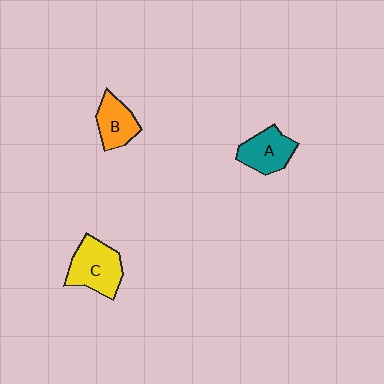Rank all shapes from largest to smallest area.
From largest to smallest: C (yellow), A (teal), B (orange).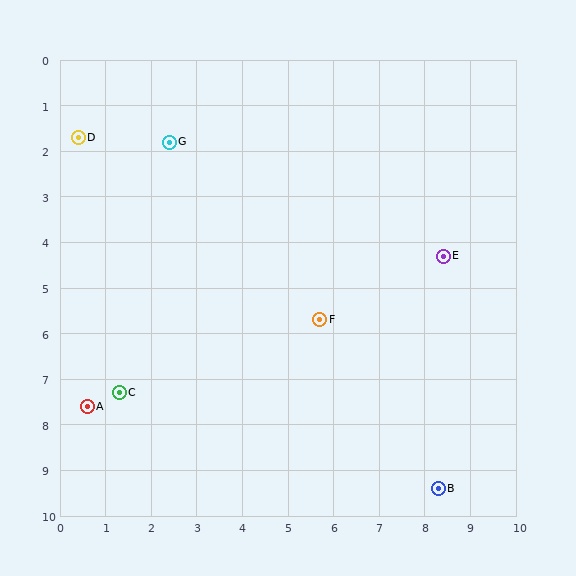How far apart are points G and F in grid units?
Points G and F are about 5.1 grid units apart.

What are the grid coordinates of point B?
Point B is at approximately (8.3, 9.4).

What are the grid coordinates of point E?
Point E is at approximately (8.4, 4.3).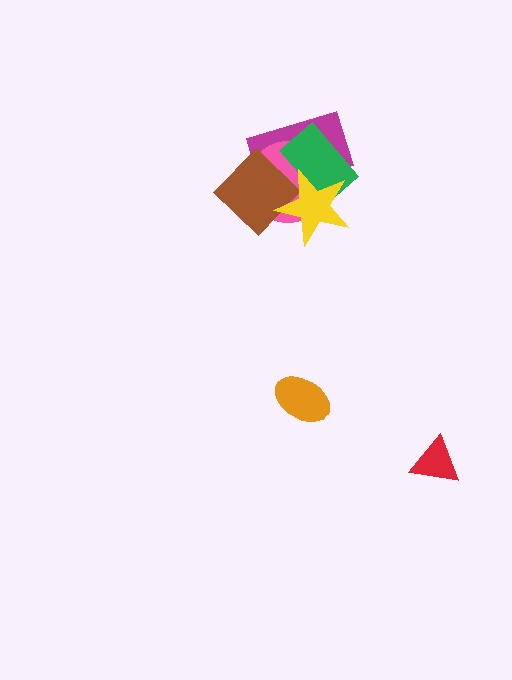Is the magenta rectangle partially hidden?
Yes, it is partially covered by another shape.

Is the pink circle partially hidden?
Yes, it is partially covered by another shape.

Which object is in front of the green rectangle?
The yellow star is in front of the green rectangle.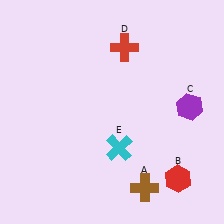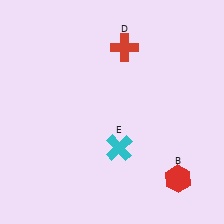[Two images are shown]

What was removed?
The purple hexagon (C), the brown cross (A) were removed in Image 2.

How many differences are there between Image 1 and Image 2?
There are 2 differences between the two images.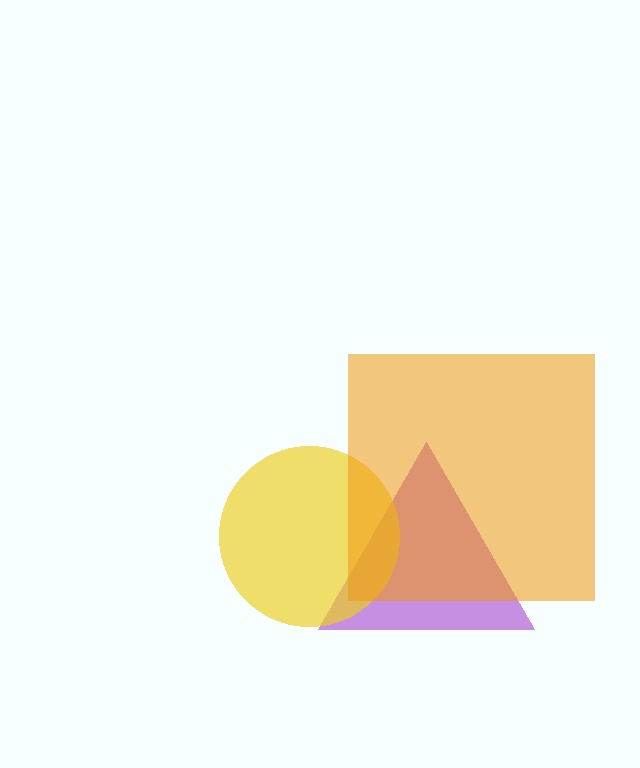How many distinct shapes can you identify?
There are 3 distinct shapes: a purple triangle, a yellow circle, an orange square.